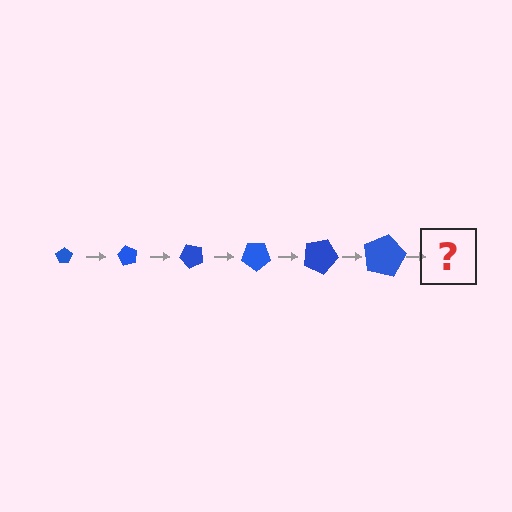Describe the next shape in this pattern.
It should be a pentagon, larger than the previous one and rotated 360 degrees from the start.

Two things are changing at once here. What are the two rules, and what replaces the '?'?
The two rules are that the pentagon grows larger each step and it rotates 60 degrees each step. The '?' should be a pentagon, larger than the previous one and rotated 360 degrees from the start.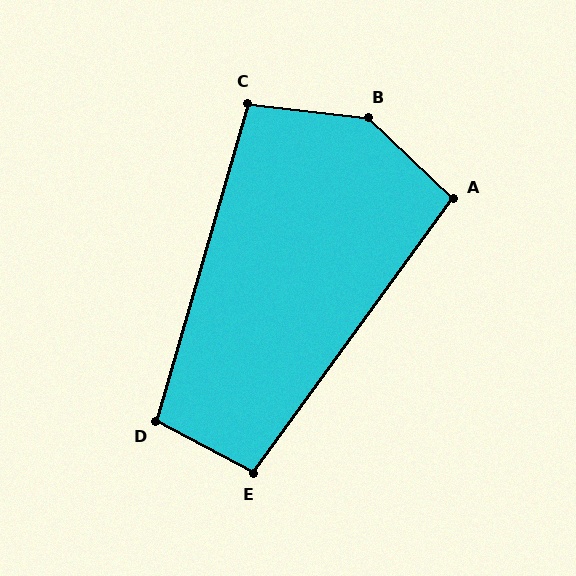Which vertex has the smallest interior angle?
A, at approximately 97 degrees.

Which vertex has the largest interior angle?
B, at approximately 143 degrees.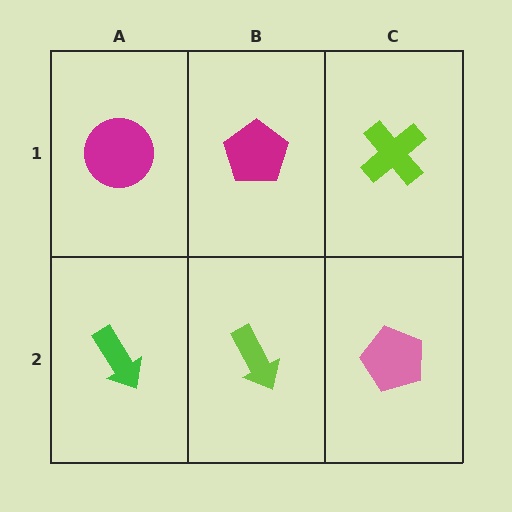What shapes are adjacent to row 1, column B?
A lime arrow (row 2, column B), a magenta circle (row 1, column A), a lime cross (row 1, column C).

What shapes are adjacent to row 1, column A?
A green arrow (row 2, column A), a magenta pentagon (row 1, column B).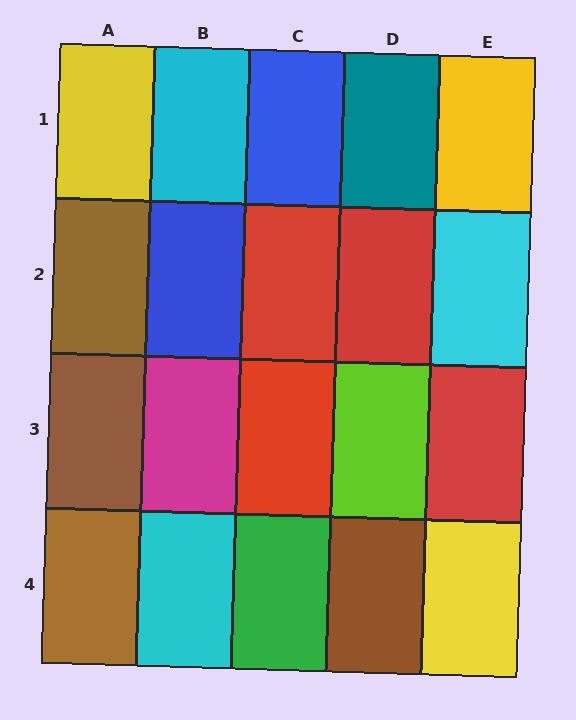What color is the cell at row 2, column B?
Blue.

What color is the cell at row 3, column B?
Magenta.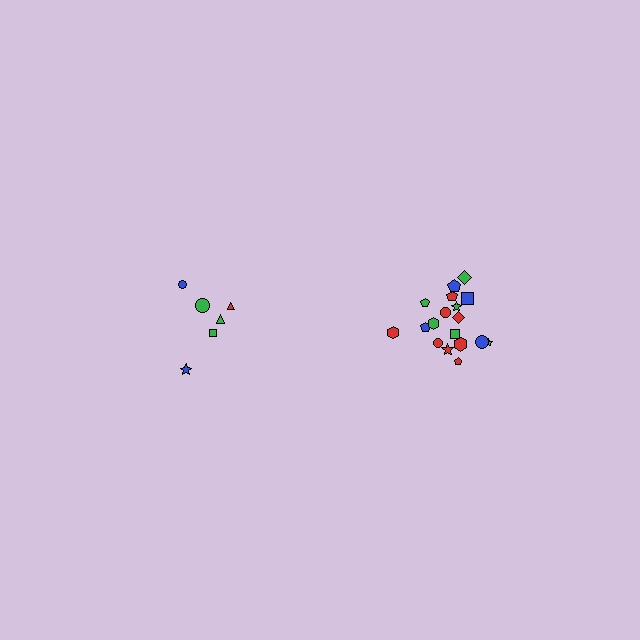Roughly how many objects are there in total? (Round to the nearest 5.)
Roughly 25 objects in total.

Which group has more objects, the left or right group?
The right group.